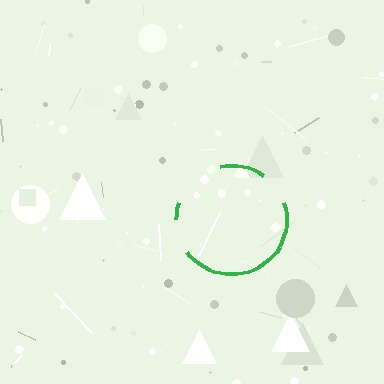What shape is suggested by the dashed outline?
The dashed outline suggests a circle.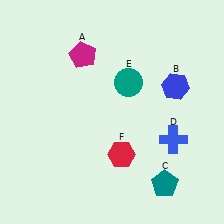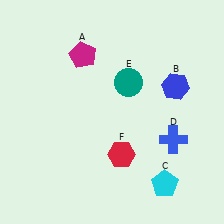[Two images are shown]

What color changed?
The pentagon (C) changed from teal in Image 1 to cyan in Image 2.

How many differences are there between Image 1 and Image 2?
There is 1 difference between the two images.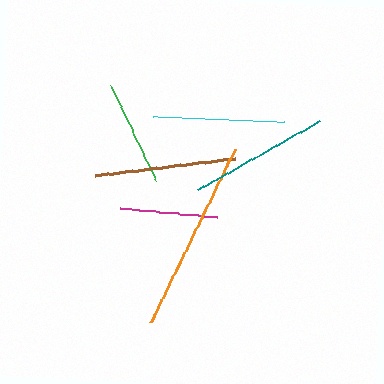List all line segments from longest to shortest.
From longest to shortest: orange, brown, teal, cyan, green, magenta.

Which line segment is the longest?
The orange line is the longest at approximately 193 pixels.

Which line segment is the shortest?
The magenta line is the shortest at approximately 97 pixels.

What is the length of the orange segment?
The orange segment is approximately 193 pixels long.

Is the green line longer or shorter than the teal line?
The teal line is longer than the green line.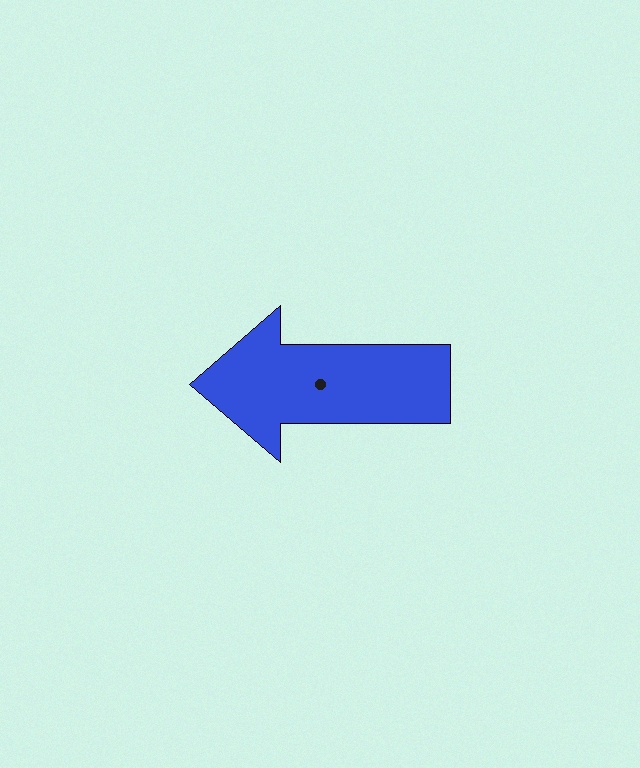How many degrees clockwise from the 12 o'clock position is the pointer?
Approximately 270 degrees.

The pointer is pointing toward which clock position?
Roughly 9 o'clock.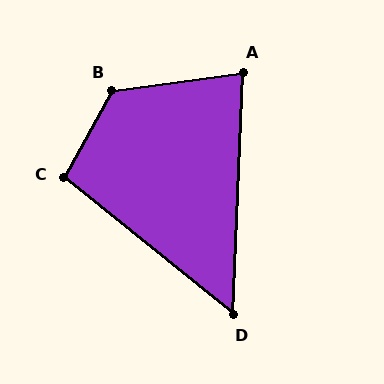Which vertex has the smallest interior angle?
D, at approximately 53 degrees.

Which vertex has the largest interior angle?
B, at approximately 127 degrees.